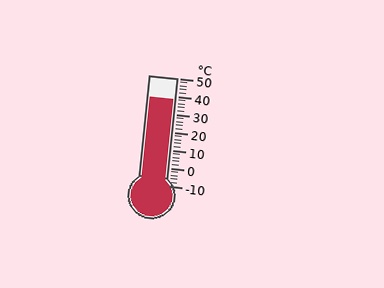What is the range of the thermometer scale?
The thermometer scale ranges from -10°C to 50°C.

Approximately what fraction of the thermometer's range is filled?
The thermometer is filled to approximately 80% of its range.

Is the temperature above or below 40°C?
The temperature is below 40°C.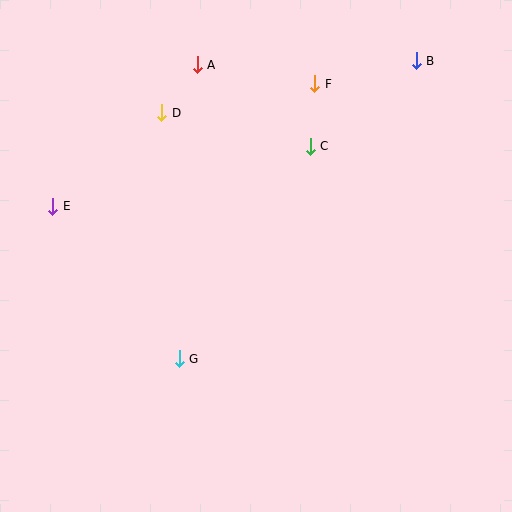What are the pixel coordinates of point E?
Point E is at (53, 206).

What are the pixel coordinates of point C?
Point C is at (310, 146).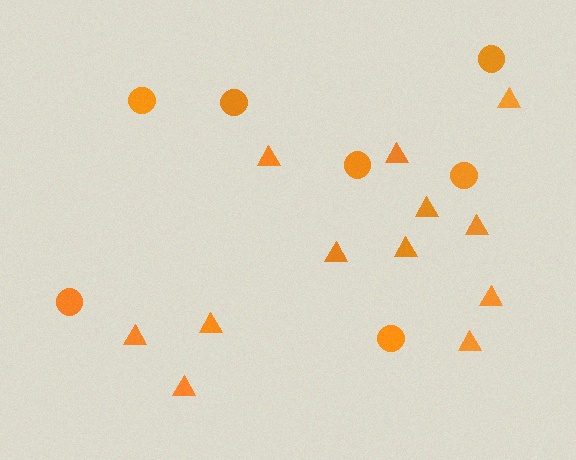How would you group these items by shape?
There are 2 groups: one group of circles (7) and one group of triangles (12).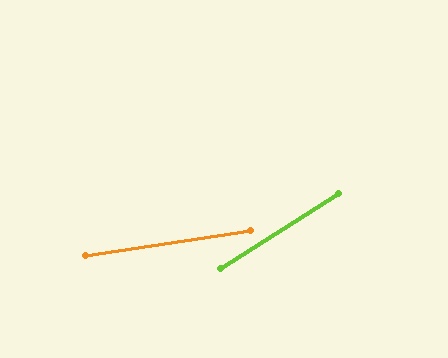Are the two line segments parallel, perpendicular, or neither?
Neither parallel nor perpendicular — they differ by about 24°.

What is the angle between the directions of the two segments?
Approximately 24 degrees.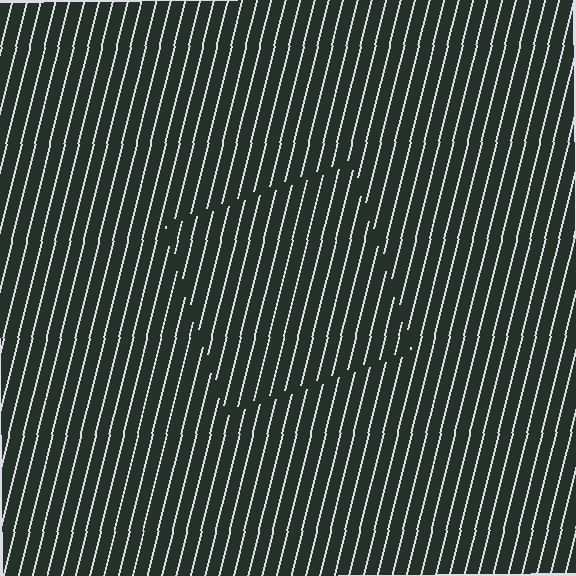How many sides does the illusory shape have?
4 sides — the line-ends trace a square.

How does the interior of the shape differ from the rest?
The interior of the shape contains the same grating, shifted by half a period — the contour is defined by the phase discontinuity where line-ends from the inner and outer gratings abut.